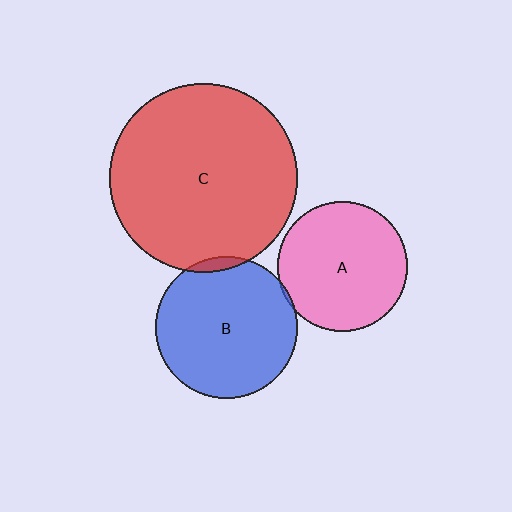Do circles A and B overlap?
Yes.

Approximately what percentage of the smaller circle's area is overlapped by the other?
Approximately 5%.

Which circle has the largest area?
Circle C (red).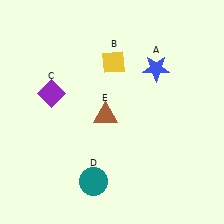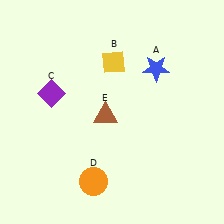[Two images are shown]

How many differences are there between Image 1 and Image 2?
There is 1 difference between the two images.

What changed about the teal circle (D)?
In Image 1, D is teal. In Image 2, it changed to orange.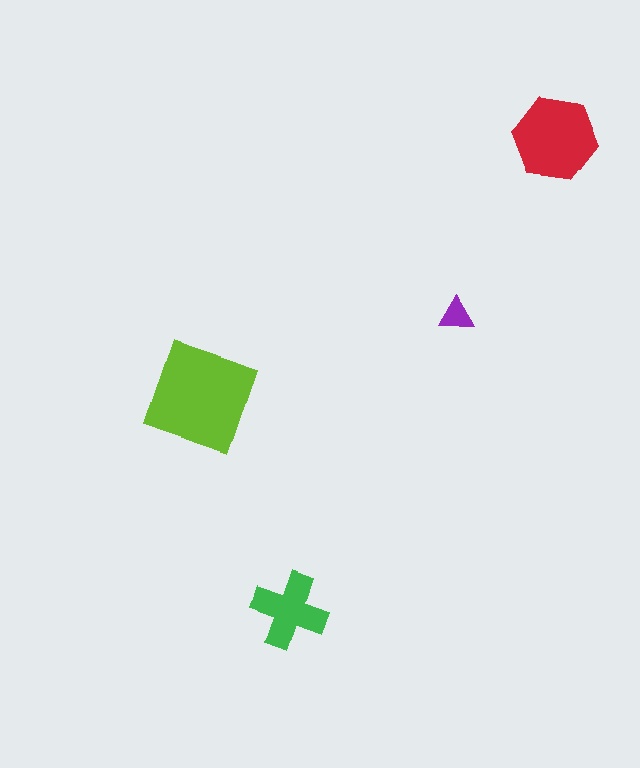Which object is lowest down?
The green cross is bottommost.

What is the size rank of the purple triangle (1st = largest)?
4th.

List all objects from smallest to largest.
The purple triangle, the green cross, the red hexagon, the lime diamond.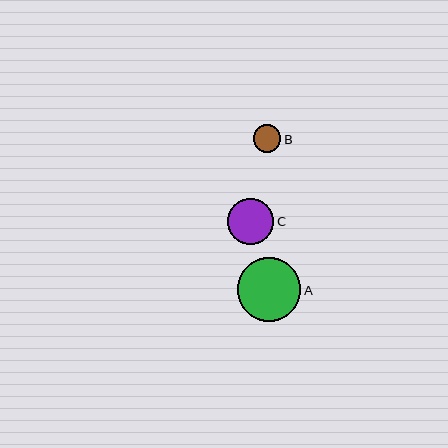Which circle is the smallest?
Circle B is the smallest with a size of approximately 27 pixels.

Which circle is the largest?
Circle A is the largest with a size of approximately 64 pixels.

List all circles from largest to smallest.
From largest to smallest: A, C, B.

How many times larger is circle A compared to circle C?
Circle A is approximately 1.4 times the size of circle C.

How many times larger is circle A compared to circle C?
Circle A is approximately 1.4 times the size of circle C.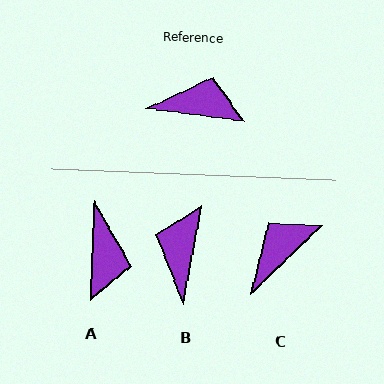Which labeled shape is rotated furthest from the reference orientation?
B, about 86 degrees away.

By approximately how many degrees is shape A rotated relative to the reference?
Approximately 85 degrees clockwise.